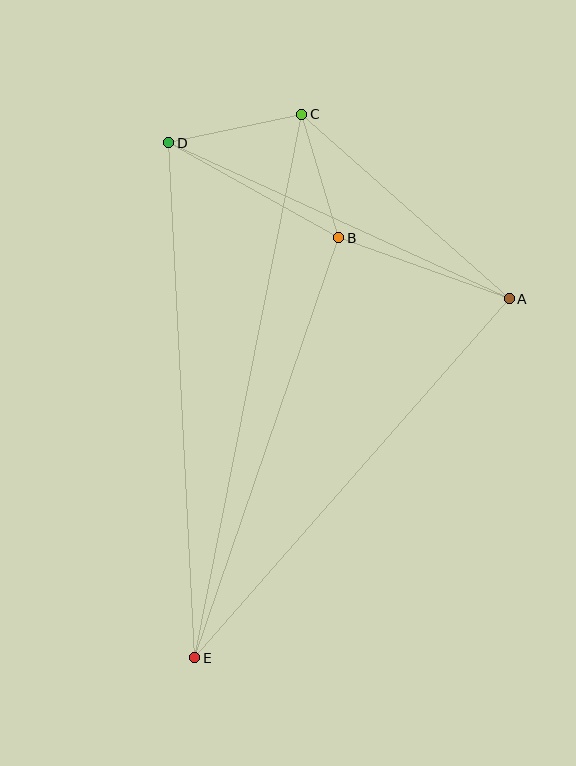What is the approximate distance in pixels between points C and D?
The distance between C and D is approximately 136 pixels.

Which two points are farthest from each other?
Points C and E are farthest from each other.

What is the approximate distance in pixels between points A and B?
The distance between A and B is approximately 181 pixels.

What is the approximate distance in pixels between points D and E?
The distance between D and E is approximately 515 pixels.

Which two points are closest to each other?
Points B and C are closest to each other.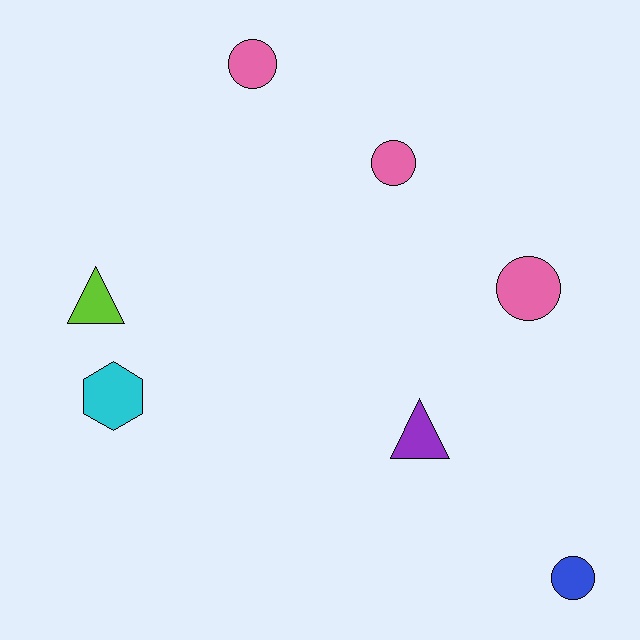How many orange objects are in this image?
There are no orange objects.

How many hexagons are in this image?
There is 1 hexagon.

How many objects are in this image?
There are 7 objects.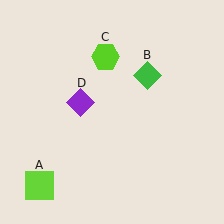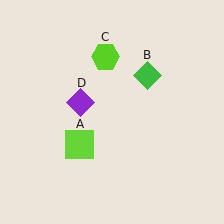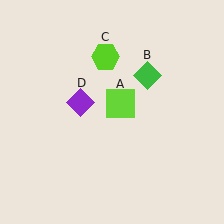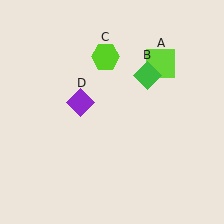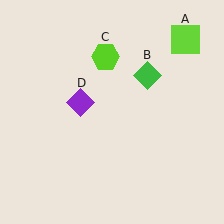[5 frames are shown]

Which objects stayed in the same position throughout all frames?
Green diamond (object B) and lime hexagon (object C) and purple diamond (object D) remained stationary.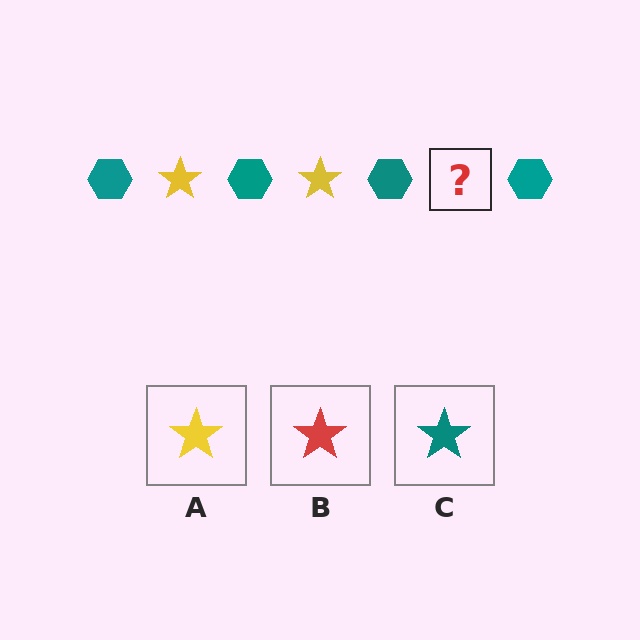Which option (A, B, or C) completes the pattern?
A.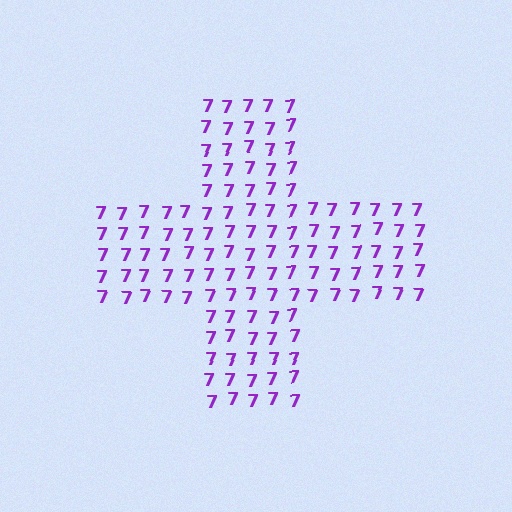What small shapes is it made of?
It is made of small digit 7's.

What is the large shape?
The large shape is a cross.